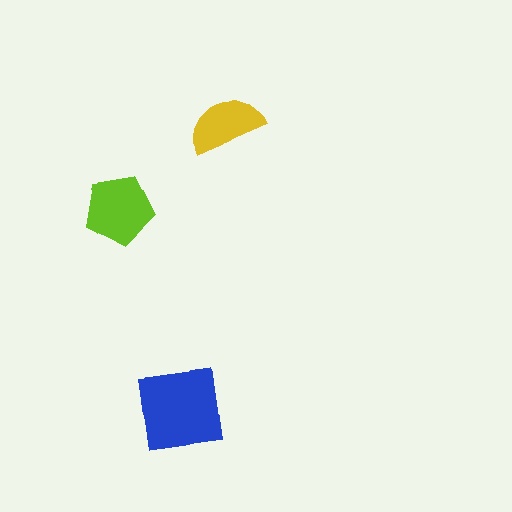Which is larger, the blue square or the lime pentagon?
The blue square.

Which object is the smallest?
The yellow semicircle.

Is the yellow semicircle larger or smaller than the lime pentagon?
Smaller.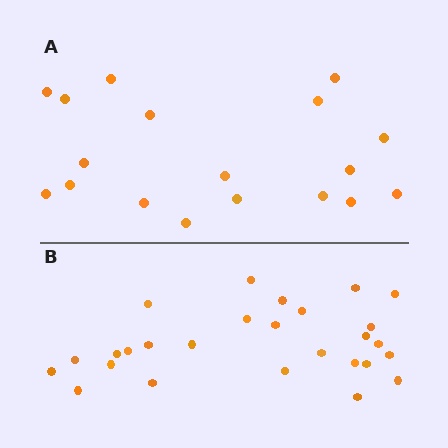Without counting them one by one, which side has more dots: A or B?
Region B (the bottom region) has more dots.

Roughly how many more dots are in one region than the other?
Region B has roughly 8 or so more dots than region A.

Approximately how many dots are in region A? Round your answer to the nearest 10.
About 20 dots. (The exact count is 18, which rounds to 20.)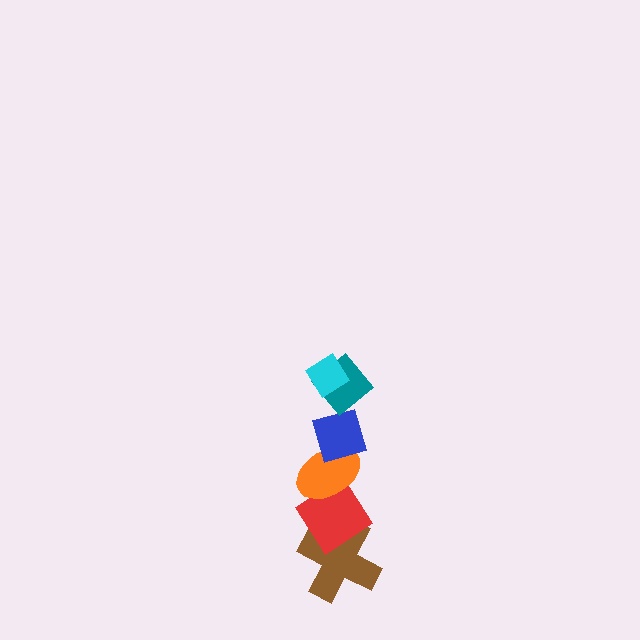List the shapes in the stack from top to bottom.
From top to bottom: the cyan diamond, the teal diamond, the blue diamond, the orange ellipse, the red diamond, the brown cross.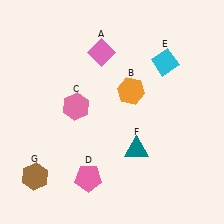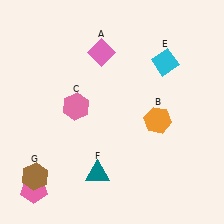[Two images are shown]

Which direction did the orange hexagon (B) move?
The orange hexagon (B) moved down.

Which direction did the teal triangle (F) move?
The teal triangle (F) moved left.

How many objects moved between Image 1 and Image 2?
3 objects moved between the two images.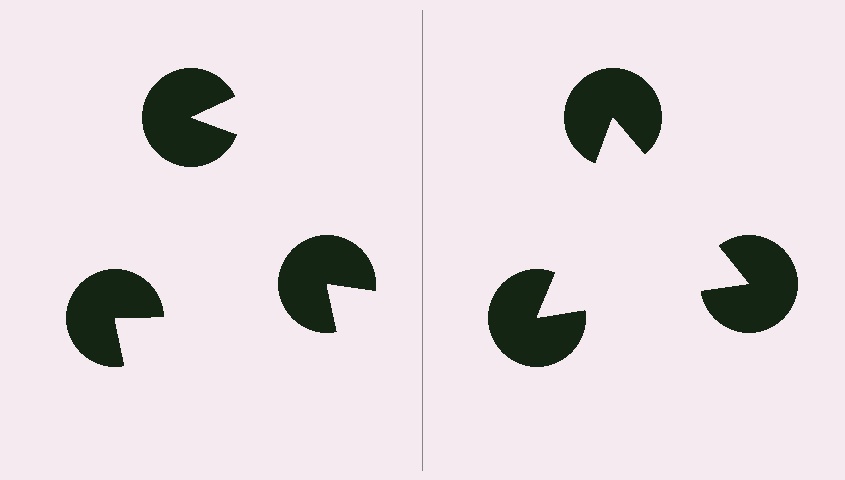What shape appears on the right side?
An illusory triangle.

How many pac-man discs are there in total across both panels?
6 — 3 on each side.